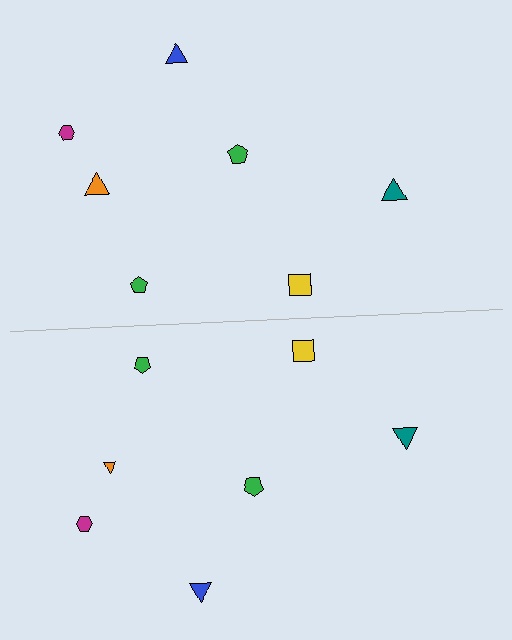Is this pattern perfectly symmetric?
No, the pattern is not perfectly symmetric. The orange triangle on the bottom side has a different size than its mirror counterpart.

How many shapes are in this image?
There are 14 shapes in this image.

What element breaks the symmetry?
The orange triangle on the bottom side has a different size than its mirror counterpart.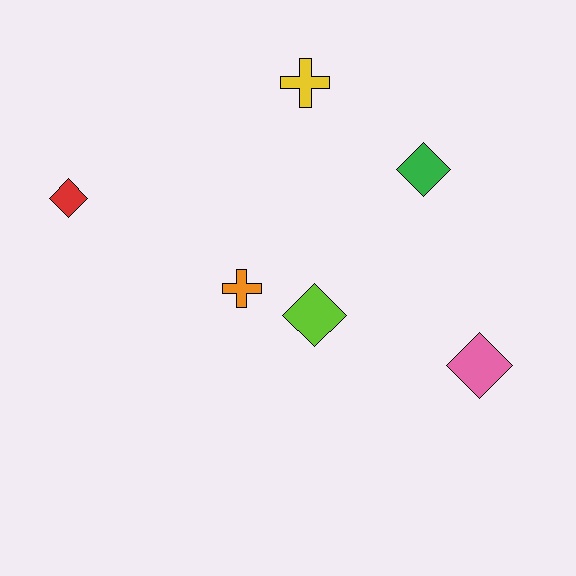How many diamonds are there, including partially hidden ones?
There are 4 diamonds.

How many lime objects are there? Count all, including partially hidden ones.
There is 1 lime object.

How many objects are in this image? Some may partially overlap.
There are 6 objects.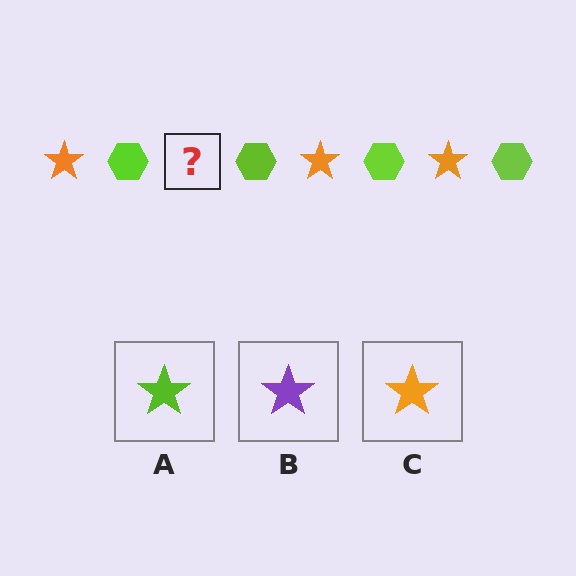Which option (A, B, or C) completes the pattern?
C.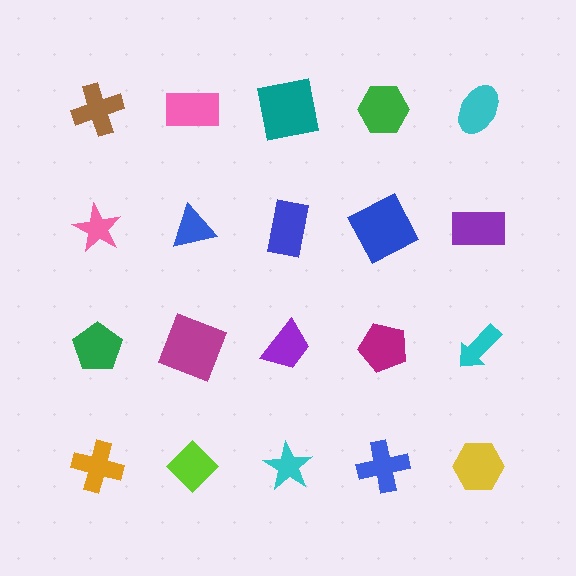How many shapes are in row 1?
5 shapes.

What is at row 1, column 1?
A brown cross.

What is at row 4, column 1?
An orange cross.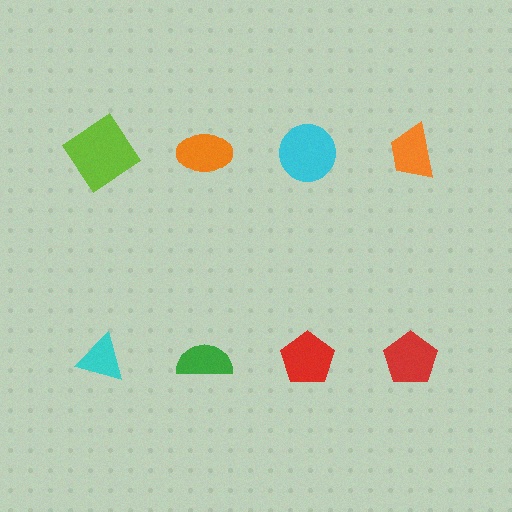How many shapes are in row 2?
4 shapes.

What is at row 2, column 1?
A cyan triangle.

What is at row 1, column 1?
A lime diamond.